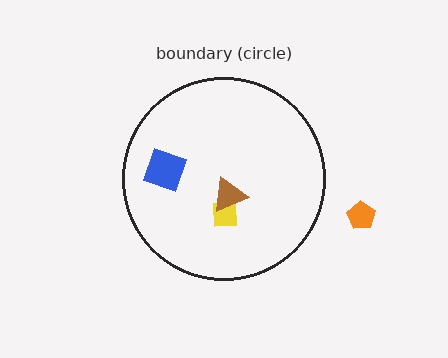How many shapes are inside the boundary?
3 inside, 1 outside.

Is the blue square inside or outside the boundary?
Inside.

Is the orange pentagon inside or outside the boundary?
Outside.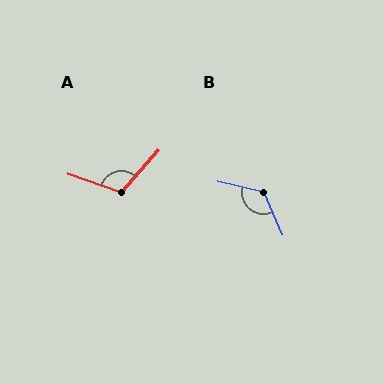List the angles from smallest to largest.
A (113°), B (126°).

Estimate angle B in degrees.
Approximately 126 degrees.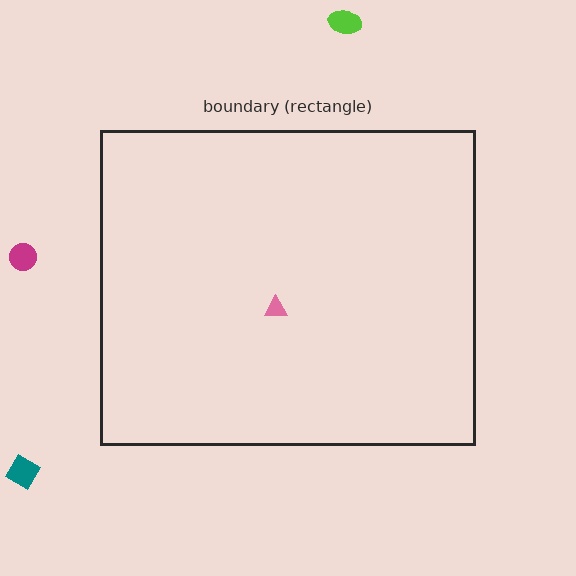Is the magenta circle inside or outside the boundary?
Outside.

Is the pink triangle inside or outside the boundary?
Inside.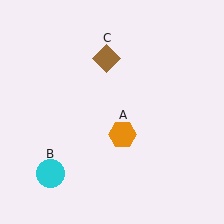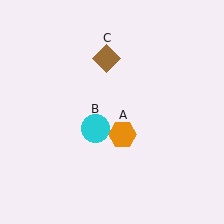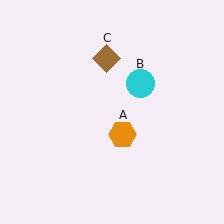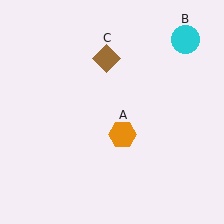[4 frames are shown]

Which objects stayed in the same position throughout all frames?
Orange hexagon (object A) and brown diamond (object C) remained stationary.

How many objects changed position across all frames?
1 object changed position: cyan circle (object B).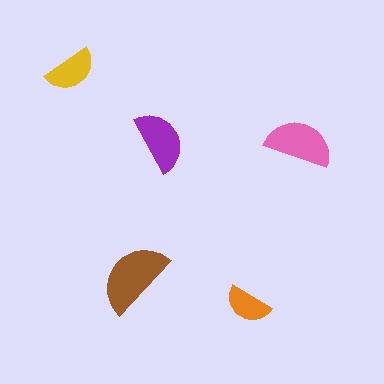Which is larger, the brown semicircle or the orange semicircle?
The brown one.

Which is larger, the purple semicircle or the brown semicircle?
The brown one.